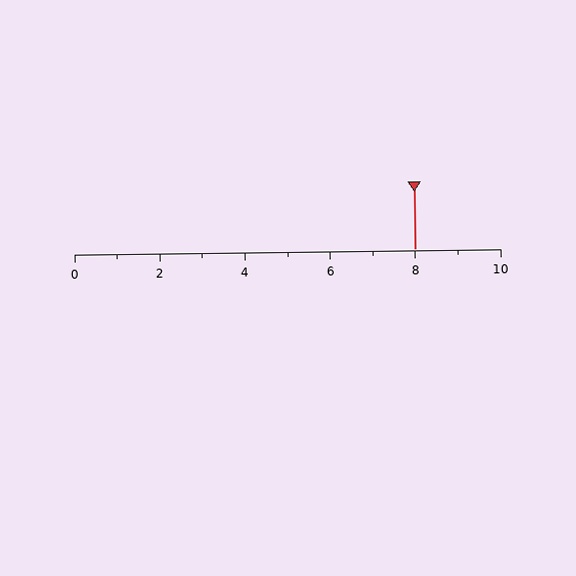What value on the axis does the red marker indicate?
The marker indicates approximately 8.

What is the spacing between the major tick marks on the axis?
The major ticks are spaced 2 apart.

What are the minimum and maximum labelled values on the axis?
The axis runs from 0 to 10.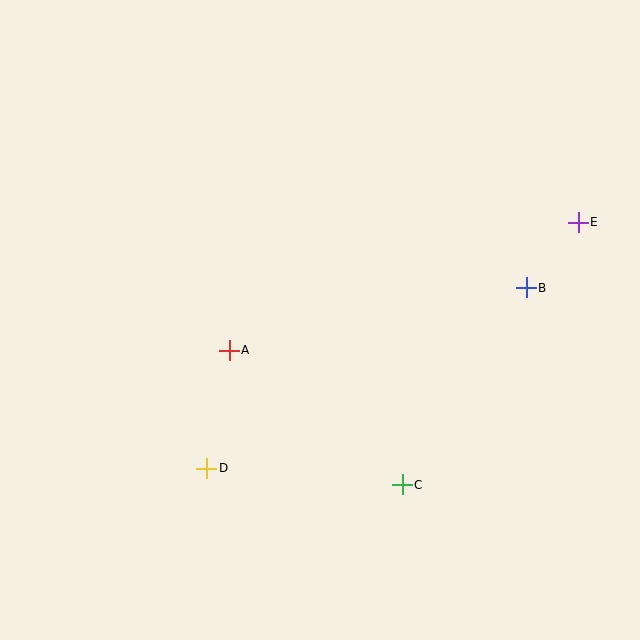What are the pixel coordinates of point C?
Point C is at (402, 485).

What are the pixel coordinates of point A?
Point A is at (229, 350).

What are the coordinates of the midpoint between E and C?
The midpoint between E and C is at (490, 354).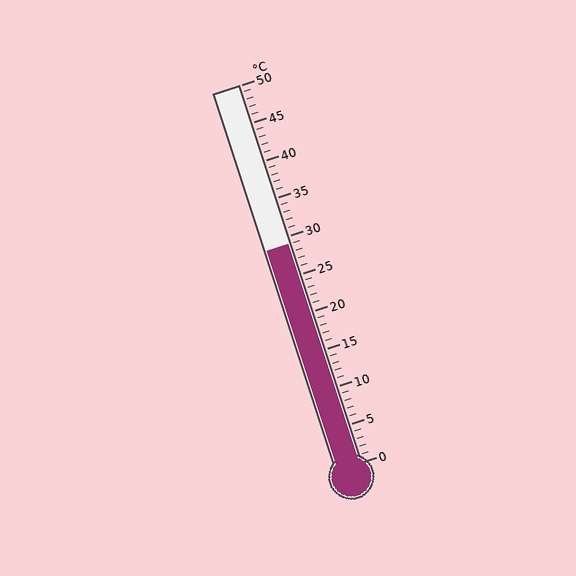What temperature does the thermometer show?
The thermometer shows approximately 29°C.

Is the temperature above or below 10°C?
The temperature is above 10°C.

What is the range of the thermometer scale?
The thermometer scale ranges from 0°C to 50°C.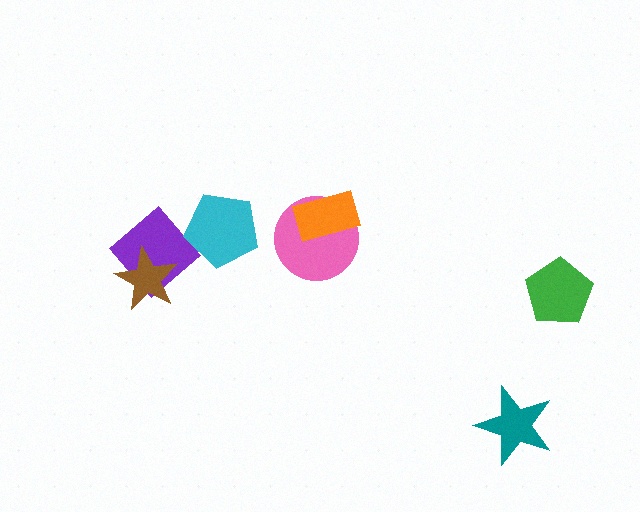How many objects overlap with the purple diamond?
2 objects overlap with the purple diamond.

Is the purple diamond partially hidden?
Yes, it is partially covered by another shape.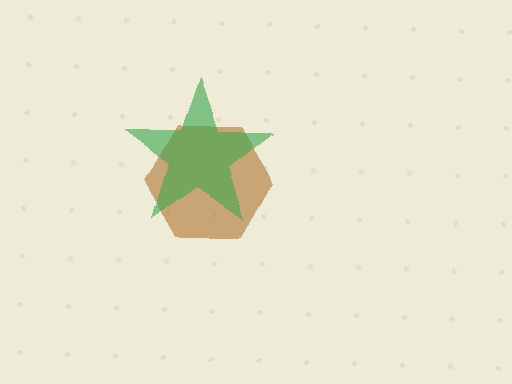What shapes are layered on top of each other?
The layered shapes are: a brown hexagon, a green star.